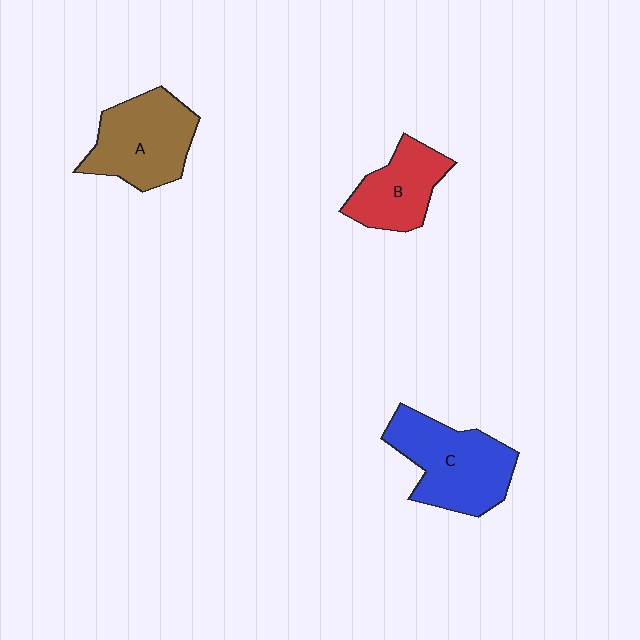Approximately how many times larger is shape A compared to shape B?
Approximately 1.3 times.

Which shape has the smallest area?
Shape B (red).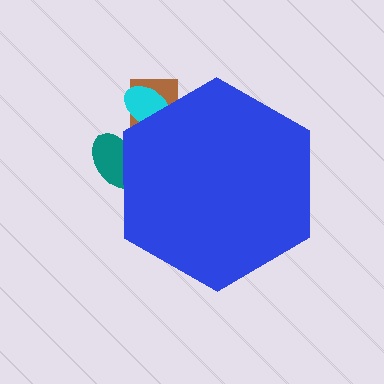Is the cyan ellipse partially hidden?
Yes, the cyan ellipse is partially hidden behind the blue hexagon.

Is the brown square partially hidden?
Yes, the brown square is partially hidden behind the blue hexagon.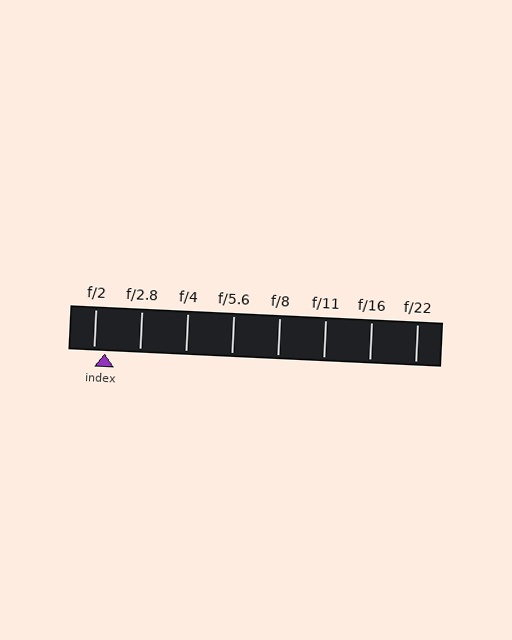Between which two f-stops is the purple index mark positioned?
The index mark is between f/2 and f/2.8.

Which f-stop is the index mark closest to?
The index mark is closest to f/2.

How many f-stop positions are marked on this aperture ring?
There are 8 f-stop positions marked.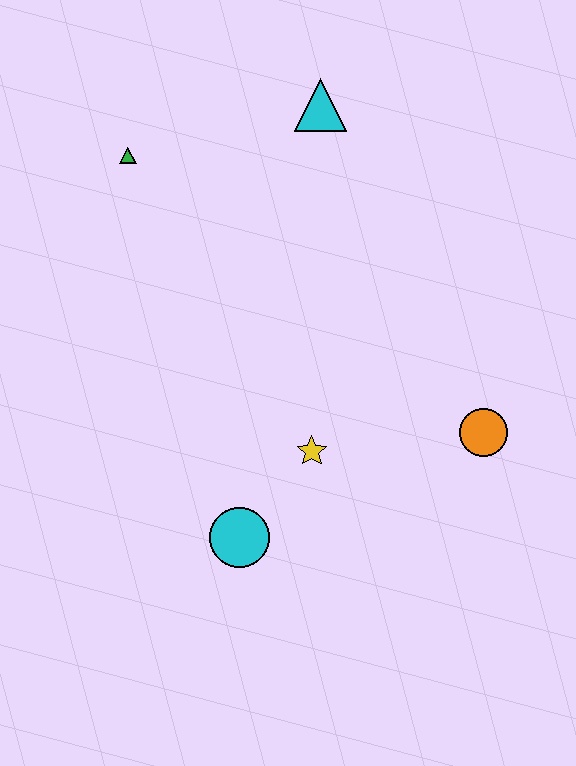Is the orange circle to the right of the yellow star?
Yes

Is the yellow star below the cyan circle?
No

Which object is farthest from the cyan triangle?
The cyan circle is farthest from the cyan triangle.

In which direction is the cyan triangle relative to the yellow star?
The cyan triangle is above the yellow star.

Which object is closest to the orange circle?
The yellow star is closest to the orange circle.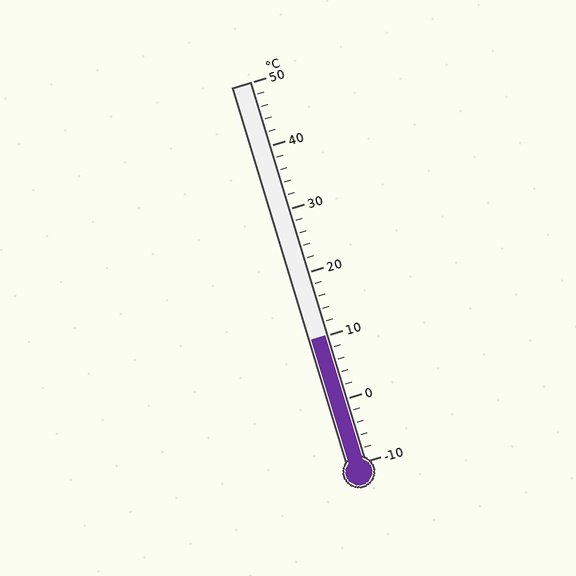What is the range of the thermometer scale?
The thermometer scale ranges from -10°C to 50°C.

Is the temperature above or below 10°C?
The temperature is at 10°C.